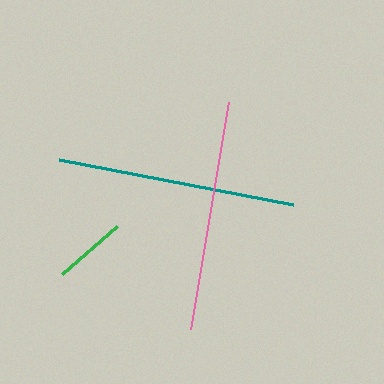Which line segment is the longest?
The teal line is the longest at approximately 238 pixels.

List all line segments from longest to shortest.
From longest to shortest: teal, pink, green.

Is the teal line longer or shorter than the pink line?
The teal line is longer than the pink line.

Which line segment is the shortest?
The green line is the shortest at approximately 73 pixels.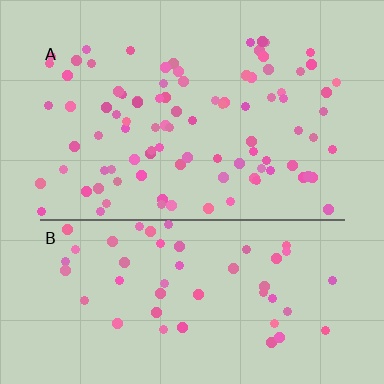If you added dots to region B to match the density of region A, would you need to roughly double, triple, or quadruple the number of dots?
Approximately double.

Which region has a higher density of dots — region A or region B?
A (the top).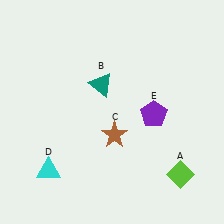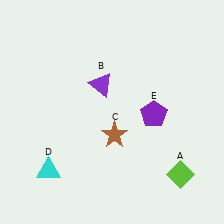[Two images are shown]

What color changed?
The triangle (B) changed from teal in Image 1 to purple in Image 2.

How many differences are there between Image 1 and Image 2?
There is 1 difference between the two images.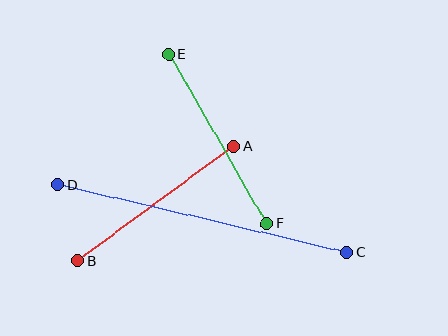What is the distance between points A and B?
The distance is approximately 193 pixels.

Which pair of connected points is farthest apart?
Points C and D are farthest apart.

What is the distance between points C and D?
The distance is approximately 297 pixels.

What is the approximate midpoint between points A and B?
The midpoint is at approximately (156, 203) pixels.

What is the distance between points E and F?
The distance is approximately 196 pixels.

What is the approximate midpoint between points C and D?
The midpoint is at approximately (202, 219) pixels.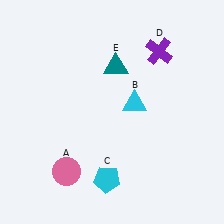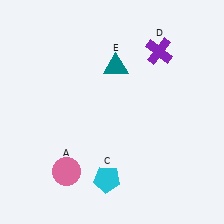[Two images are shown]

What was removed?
The cyan triangle (B) was removed in Image 2.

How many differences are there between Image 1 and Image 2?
There is 1 difference between the two images.